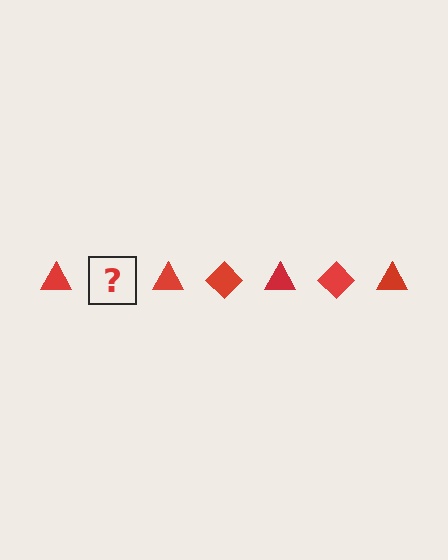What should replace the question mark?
The question mark should be replaced with a red diamond.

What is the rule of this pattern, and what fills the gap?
The rule is that the pattern cycles through triangle, diamond shapes in red. The gap should be filled with a red diamond.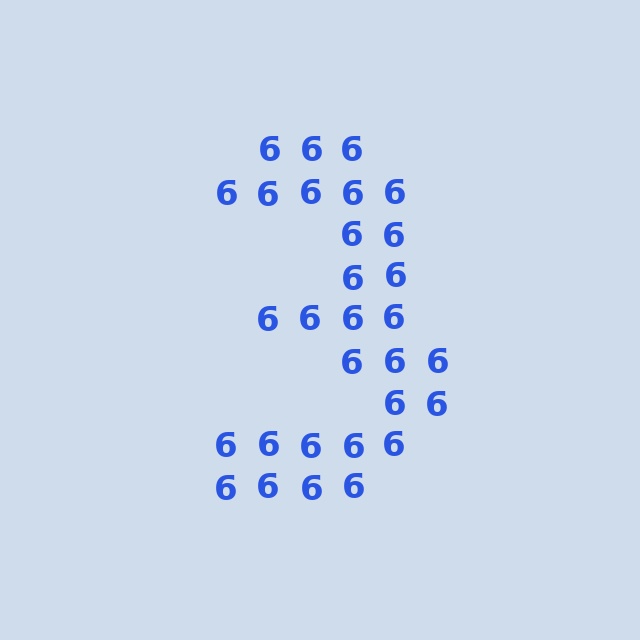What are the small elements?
The small elements are digit 6's.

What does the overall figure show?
The overall figure shows the digit 3.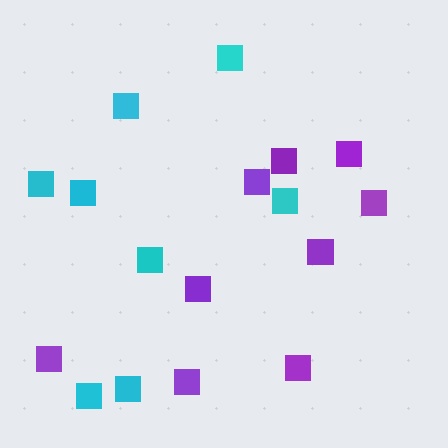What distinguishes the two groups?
There are 2 groups: one group of cyan squares (8) and one group of purple squares (9).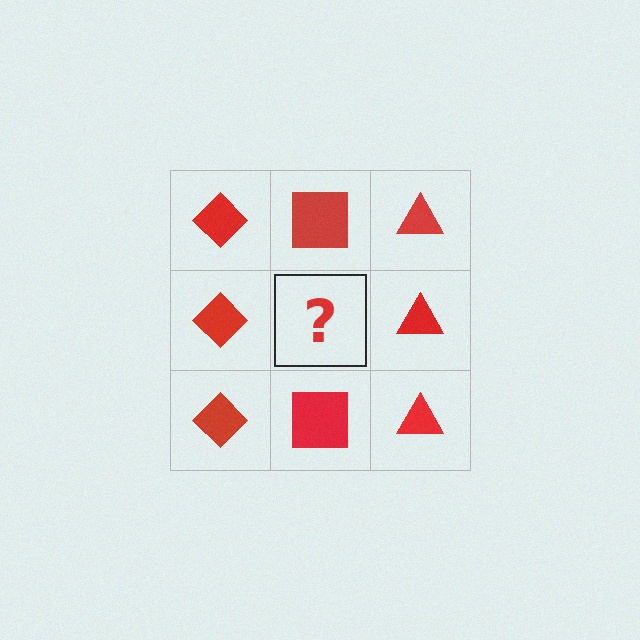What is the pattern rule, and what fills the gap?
The rule is that each column has a consistent shape. The gap should be filled with a red square.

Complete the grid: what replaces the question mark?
The question mark should be replaced with a red square.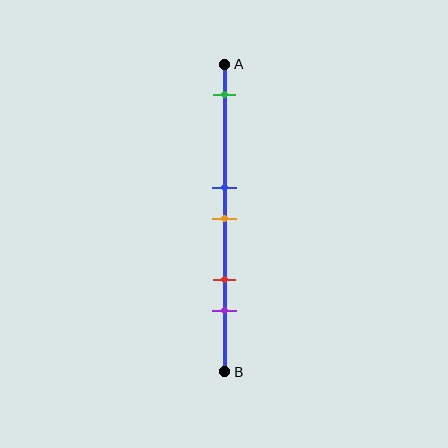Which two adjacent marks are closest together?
The blue and orange marks are the closest adjacent pair.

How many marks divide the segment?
There are 5 marks dividing the segment.